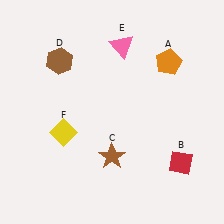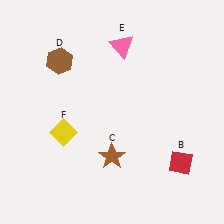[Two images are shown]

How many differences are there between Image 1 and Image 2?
There is 1 difference between the two images.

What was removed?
The orange pentagon (A) was removed in Image 2.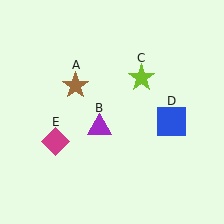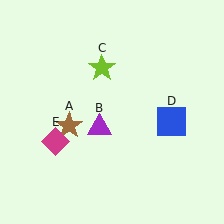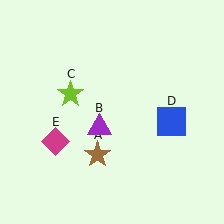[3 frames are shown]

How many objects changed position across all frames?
2 objects changed position: brown star (object A), lime star (object C).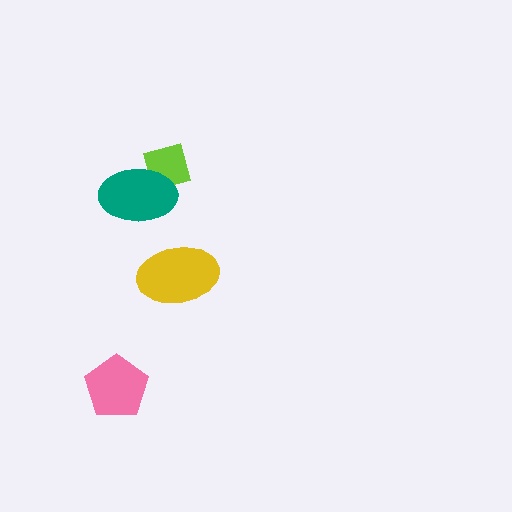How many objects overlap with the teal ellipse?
1 object overlaps with the teal ellipse.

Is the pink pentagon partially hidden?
No, no other shape covers it.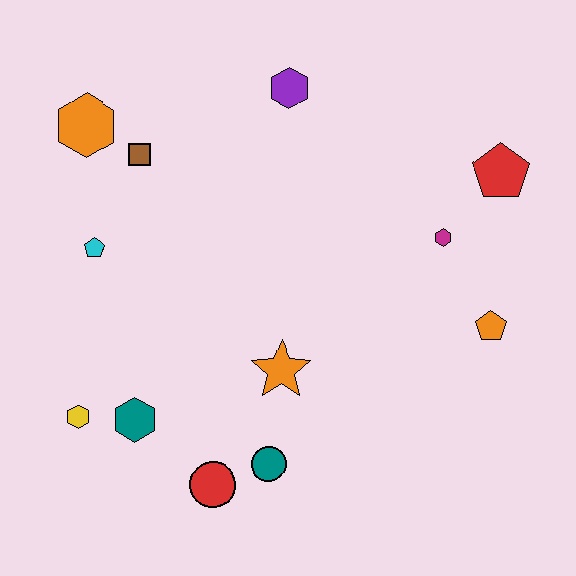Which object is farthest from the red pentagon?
The yellow hexagon is farthest from the red pentagon.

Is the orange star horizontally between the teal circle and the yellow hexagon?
No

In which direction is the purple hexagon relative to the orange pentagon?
The purple hexagon is above the orange pentagon.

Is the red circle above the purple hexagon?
No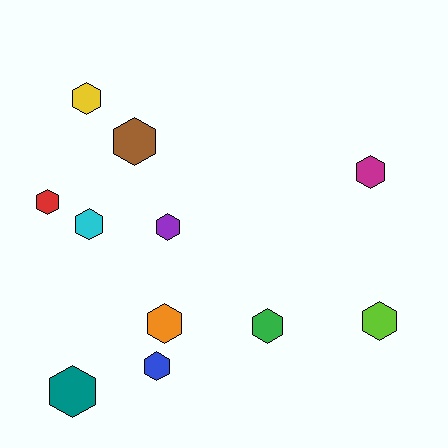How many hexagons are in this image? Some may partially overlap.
There are 11 hexagons.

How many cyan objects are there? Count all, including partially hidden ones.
There is 1 cyan object.